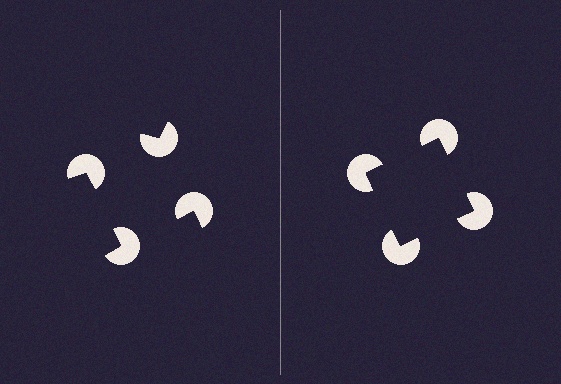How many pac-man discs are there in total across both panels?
8 — 4 on each side.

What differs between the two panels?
The pac-man discs are positioned identically on both sides; only the wedge orientations differ. On the right they align to a square; on the left they are misaligned.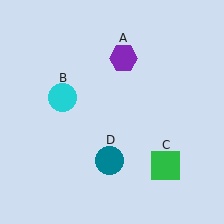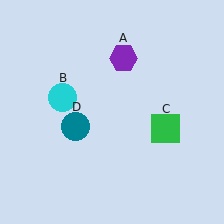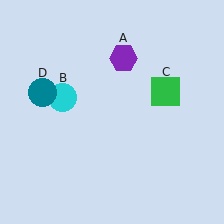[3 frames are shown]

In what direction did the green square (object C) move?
The green square (object C) moved up.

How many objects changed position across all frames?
2 objects changed position: green square (object C), teal circle (object D).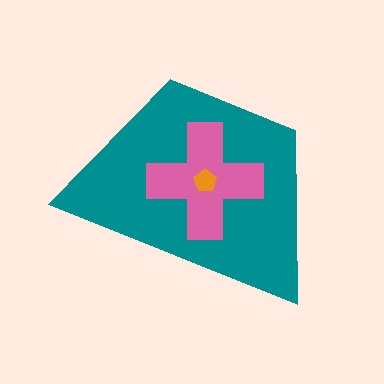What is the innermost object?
The orange pentagon.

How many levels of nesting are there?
3.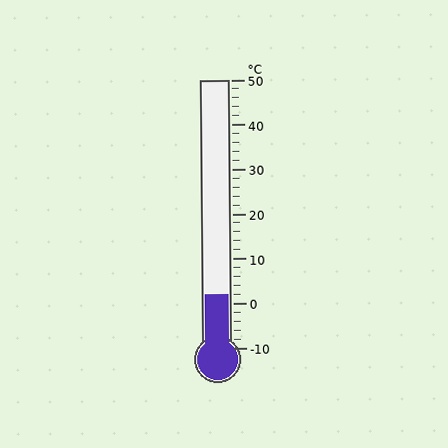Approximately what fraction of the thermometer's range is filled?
The thermometer is filled to approximately 20% of its range.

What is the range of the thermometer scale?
The thermometer scale ranges from -10°C to 50°C.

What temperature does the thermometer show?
The thermometer shows approximately 2°C.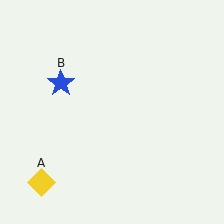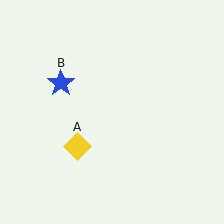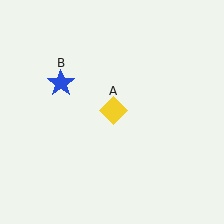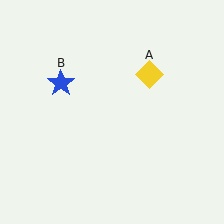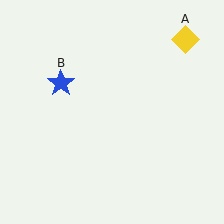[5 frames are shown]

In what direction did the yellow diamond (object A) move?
The yellow diamond (object A) moved up and to the right.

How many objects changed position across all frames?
1 object changed position: yellow diamond (object A).